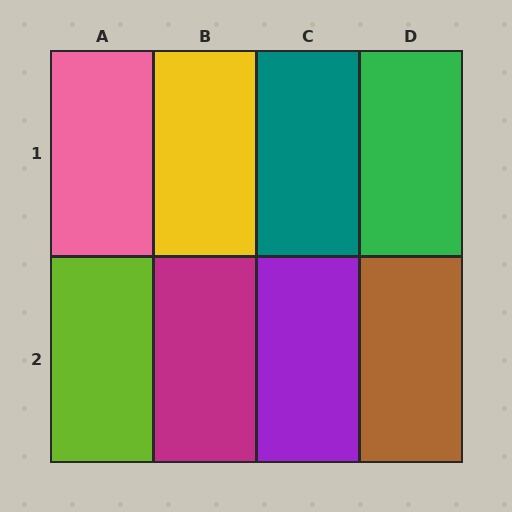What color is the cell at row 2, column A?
Lime.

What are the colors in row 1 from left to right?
Pink, yellow, teal, green.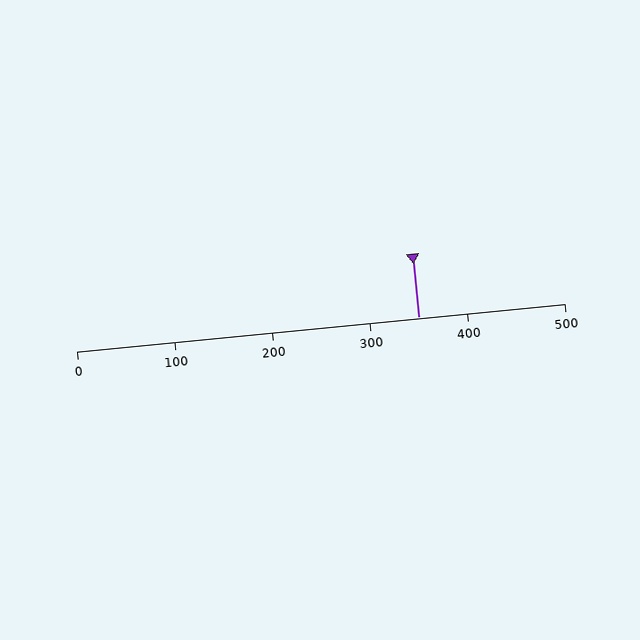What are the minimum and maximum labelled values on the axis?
The axis runs from 0 to 500.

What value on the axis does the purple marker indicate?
The marker indicates approximately 350.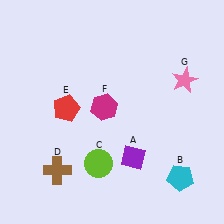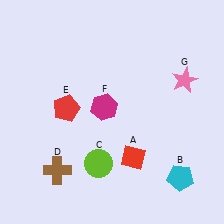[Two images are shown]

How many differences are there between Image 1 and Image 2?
There is 1 difference between the two images.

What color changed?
The diamond (A) changed from purple in Image 1 to red in Image 2.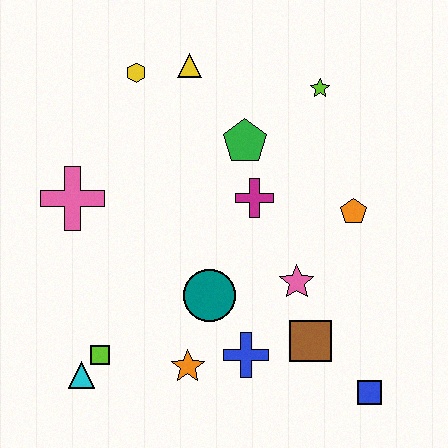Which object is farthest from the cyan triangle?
The lime star is farthest from the cyan triangle.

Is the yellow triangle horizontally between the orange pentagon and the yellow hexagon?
Yes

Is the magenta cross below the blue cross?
No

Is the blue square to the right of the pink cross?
Yes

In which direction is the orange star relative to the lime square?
The orange star is to the right of the lime square.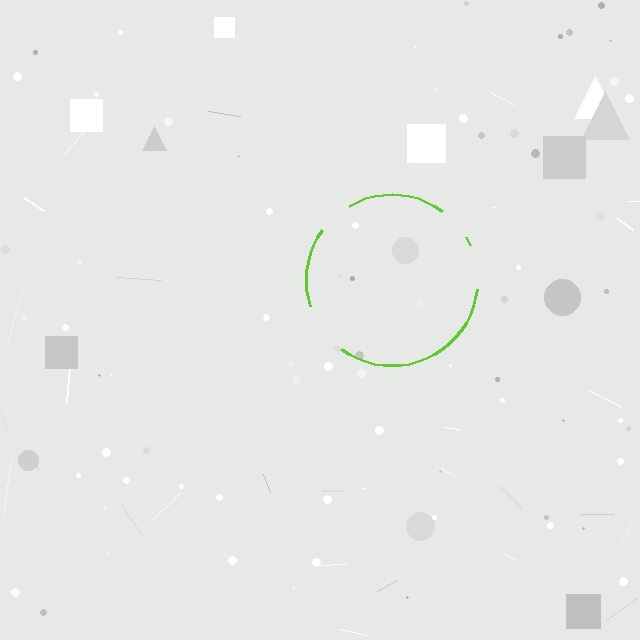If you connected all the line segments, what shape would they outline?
They would outline a circle.